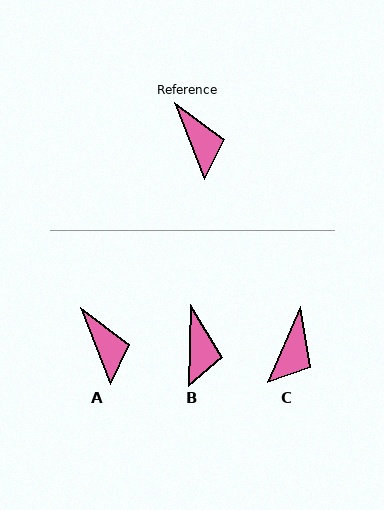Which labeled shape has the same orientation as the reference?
A.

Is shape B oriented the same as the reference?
No, it is off by about 23 degrees.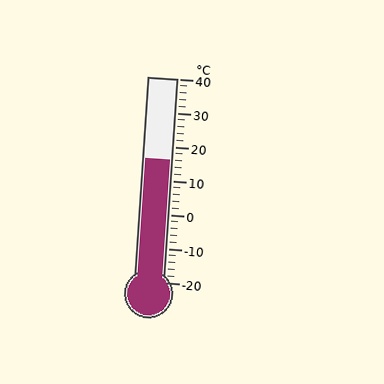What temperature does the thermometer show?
The thermometer shows approximately 16°C.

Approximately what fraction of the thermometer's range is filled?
The thermometer is filled to approximately 60% of its range.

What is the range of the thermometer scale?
The thermometer scale ranges from -20°C to 40°C.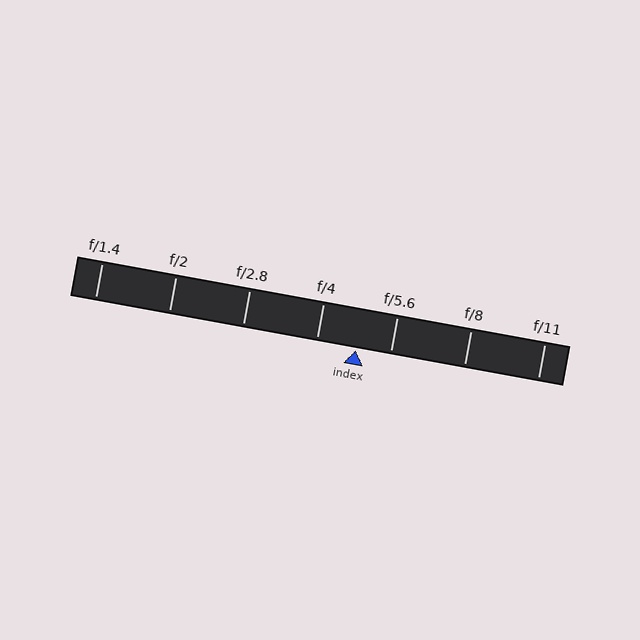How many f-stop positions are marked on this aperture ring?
There are 7 f-stop positions marked.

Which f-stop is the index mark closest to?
The index mark is closest to f/5.6.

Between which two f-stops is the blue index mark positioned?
The index mark is between f/4 and f/5.6.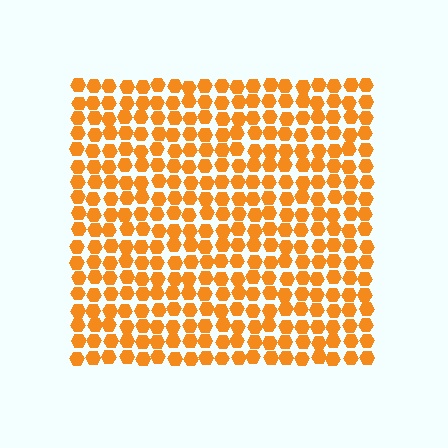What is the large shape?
The large shape is a square.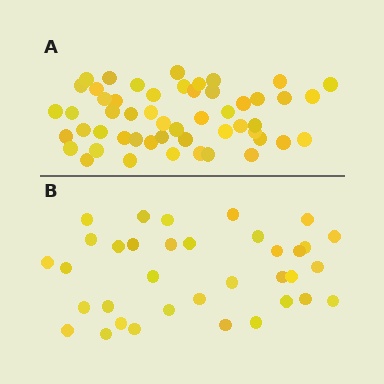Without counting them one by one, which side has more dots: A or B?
Region A (the top region) has more dots.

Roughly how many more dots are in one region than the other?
Region A has approximately 15 more dots than region B.